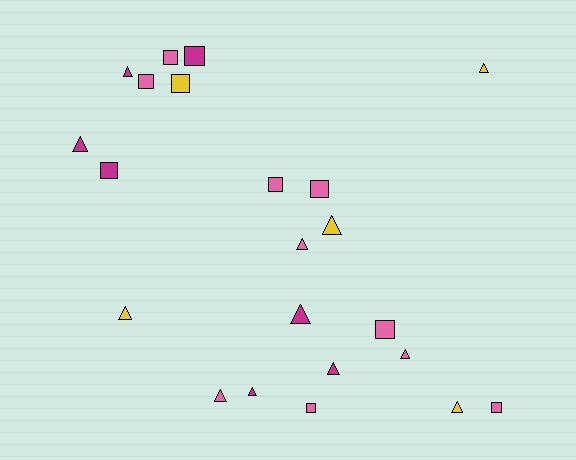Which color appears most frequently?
Pink, with 10 objects.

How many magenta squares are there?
There are 2 magenta squares.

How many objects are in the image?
There are 22 objects.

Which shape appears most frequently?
Triangle, with 12 objects.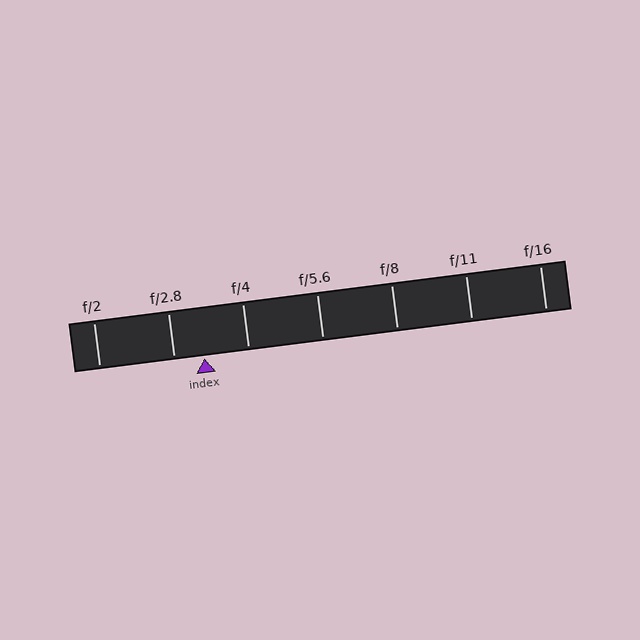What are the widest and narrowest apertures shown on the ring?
The widest aperture shown is f/2 and the narrowest is f/16.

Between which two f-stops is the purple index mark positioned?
The index mark is between f/2.8 and f/4.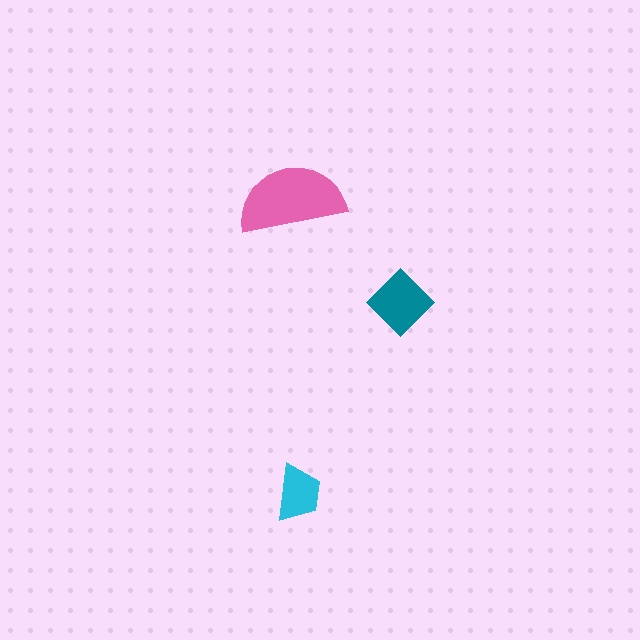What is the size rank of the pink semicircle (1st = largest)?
1st.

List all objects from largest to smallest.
The pink semicircle, the teal diamond, the cyan trapezoid.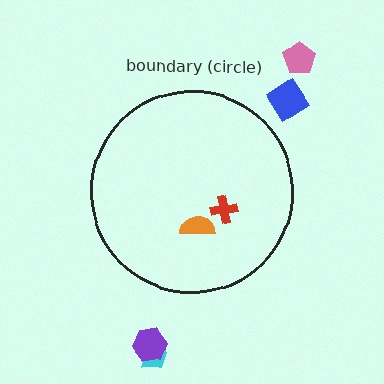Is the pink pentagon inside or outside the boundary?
Outside.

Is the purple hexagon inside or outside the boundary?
Outside.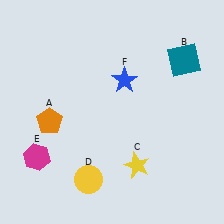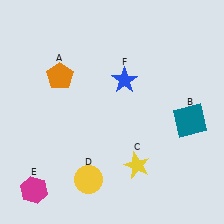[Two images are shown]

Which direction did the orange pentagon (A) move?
The orange pentagon (A) moved up.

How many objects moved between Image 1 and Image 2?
3 objects moved between the two images.